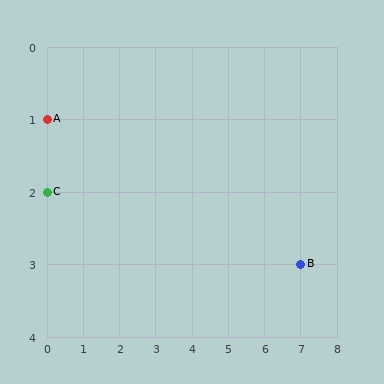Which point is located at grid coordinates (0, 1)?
Point A is at (0, 1).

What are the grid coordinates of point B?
Point B is at grid coordinates (7, 3).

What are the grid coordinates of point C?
Point C is at grid coordinates (0, 2).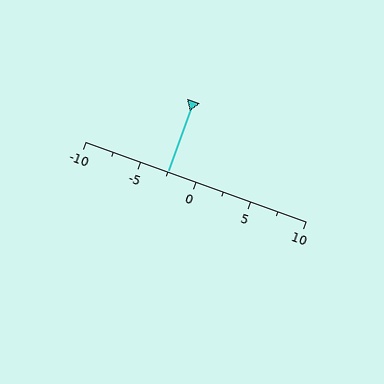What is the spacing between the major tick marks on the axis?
The major ticks are spaced 5 apart.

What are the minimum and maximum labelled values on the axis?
The axis runs from -10 to 10.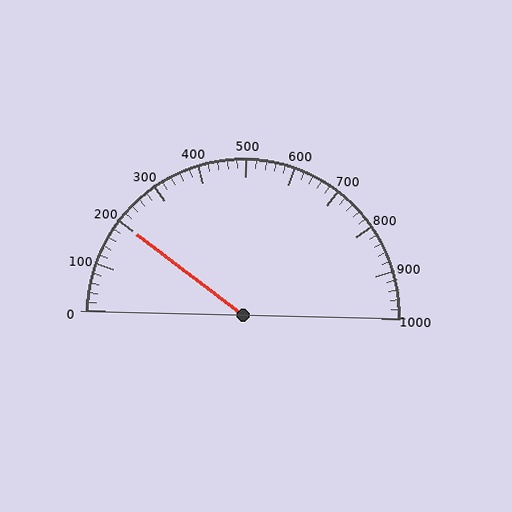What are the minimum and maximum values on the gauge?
The gauge ranges from 0 to 1000.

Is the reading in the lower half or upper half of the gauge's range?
The reading is in the lower half of the range (0 to 1000).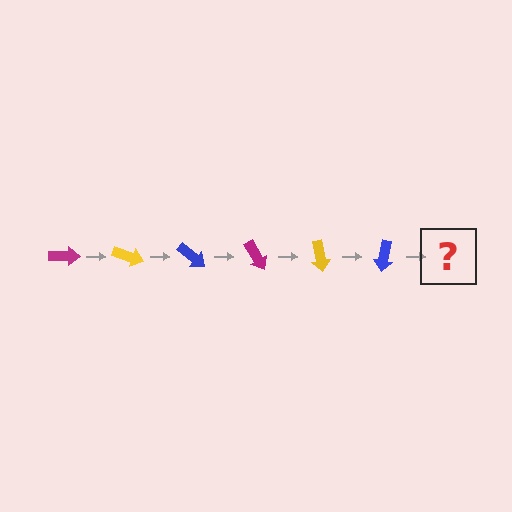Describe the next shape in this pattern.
It should be a magenta arrow, rotated 120 degrees from the start.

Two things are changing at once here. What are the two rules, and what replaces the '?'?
The two rules are that it rotates 20 degrees each step and the color cycles through magenta, yellow, and blue. The '?' should be a magenta arrow, rotated 120 degrees from the start.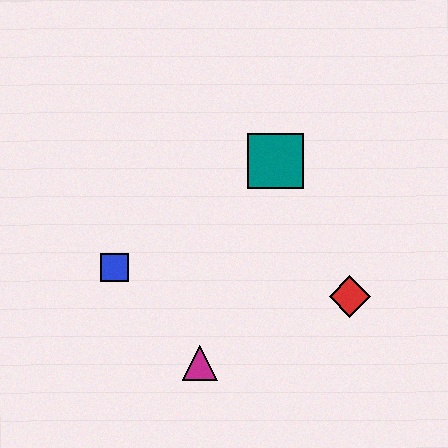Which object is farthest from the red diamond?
The blue square is farthest from the red diamond.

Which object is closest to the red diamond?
The teal square is closest to the red diamond.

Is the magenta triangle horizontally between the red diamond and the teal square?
No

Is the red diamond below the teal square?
Yes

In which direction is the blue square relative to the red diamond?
The blue square is to the left of the red diamond.